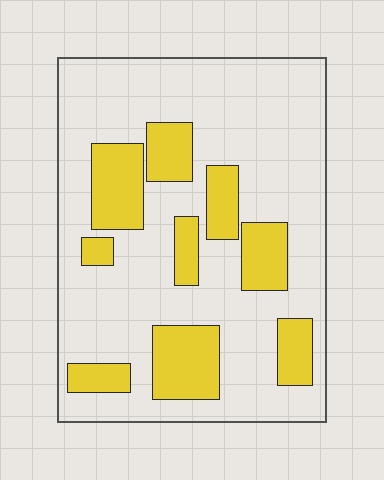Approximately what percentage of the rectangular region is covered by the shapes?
Approximately 25%.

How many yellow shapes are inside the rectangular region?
9.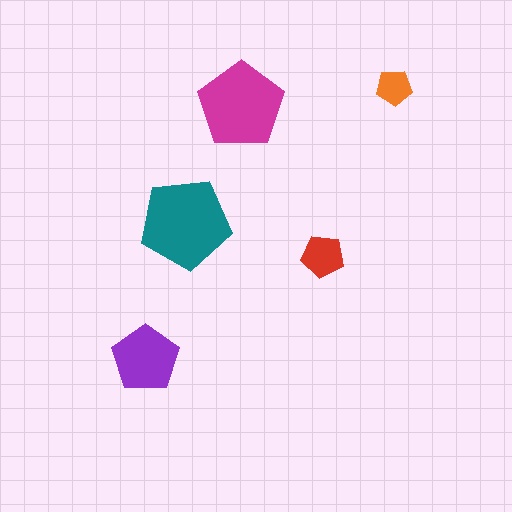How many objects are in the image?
There are 5 objects in the image.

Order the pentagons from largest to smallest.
the teal one, the magenta one, the purple one, the red one, the orange one.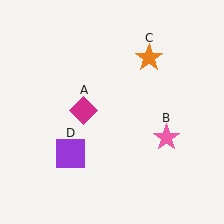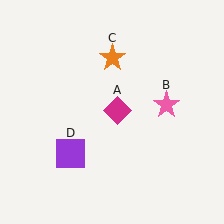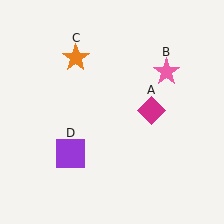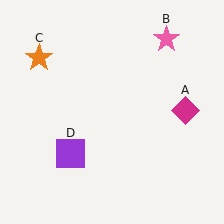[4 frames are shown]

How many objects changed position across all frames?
3 objects changed position: magenta diamond (object A), pink star (object B), orange star (object C).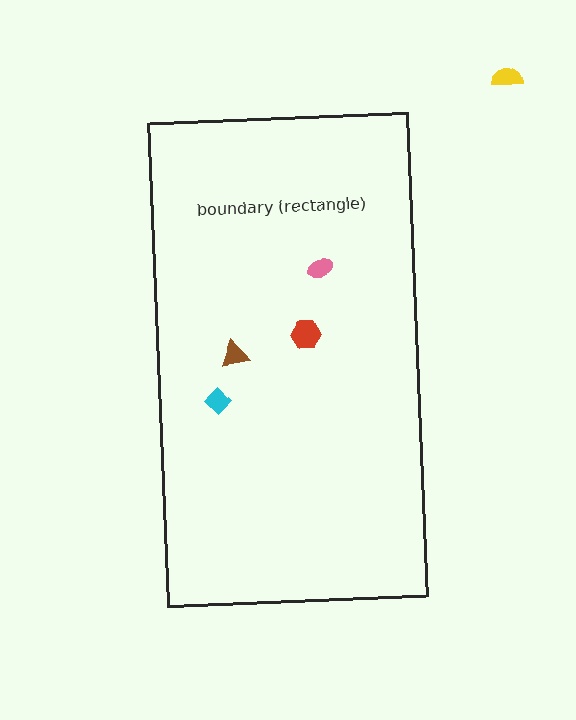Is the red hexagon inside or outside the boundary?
Inside.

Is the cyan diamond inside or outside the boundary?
Inside.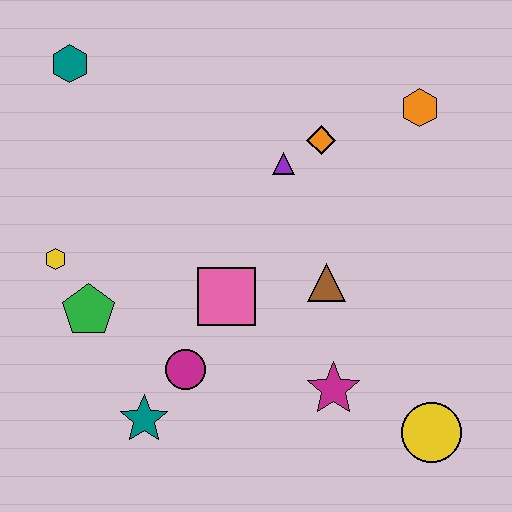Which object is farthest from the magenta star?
The teal hexagon is farthest from the magenta star.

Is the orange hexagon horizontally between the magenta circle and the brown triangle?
No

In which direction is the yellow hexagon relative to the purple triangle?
The yellow hexagon is to the left of the purple triangle.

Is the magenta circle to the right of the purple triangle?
No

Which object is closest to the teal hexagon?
The yellow hexagon is closest to the teal hexagon.